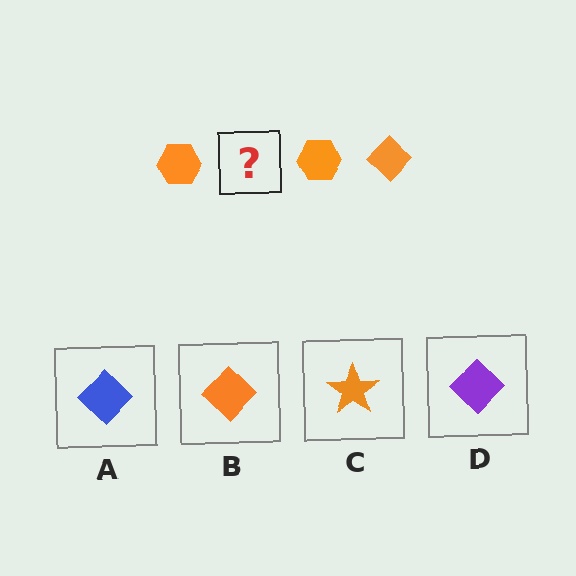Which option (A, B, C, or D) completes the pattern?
B.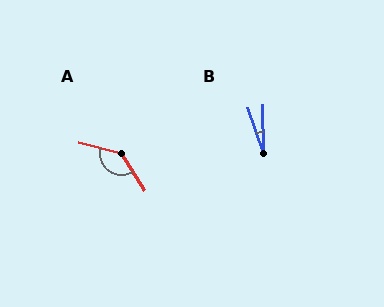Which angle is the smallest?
B, at approximately 18 degrees.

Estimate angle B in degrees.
Approximately 18 degrees.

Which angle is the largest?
A, at approximately 137 degrees.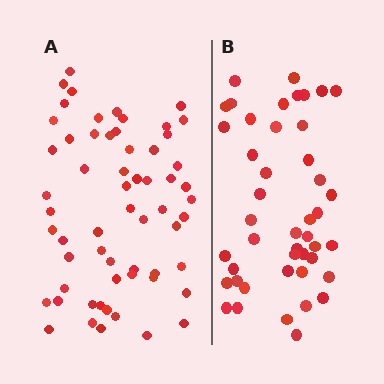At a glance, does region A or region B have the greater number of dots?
Region A (the left region) has more dots.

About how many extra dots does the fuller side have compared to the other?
Region A has approximately 15 more dots than region B.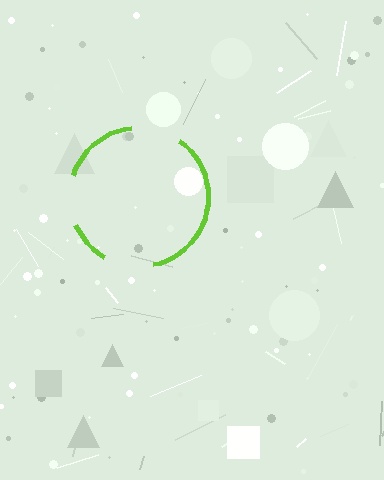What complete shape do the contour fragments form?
The contour fragments form a circle.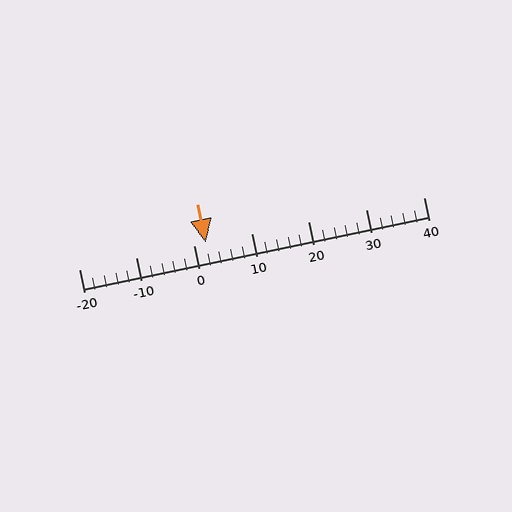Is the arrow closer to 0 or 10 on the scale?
The arrow is closer to 0.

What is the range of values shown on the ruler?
The ruler shows values from -20 to 40.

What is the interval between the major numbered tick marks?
The major tick marks are spaced 10 units apart.